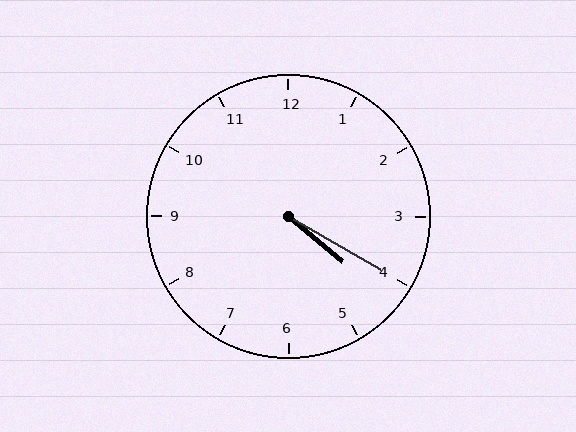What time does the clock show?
4:20.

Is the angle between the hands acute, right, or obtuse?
It is acute.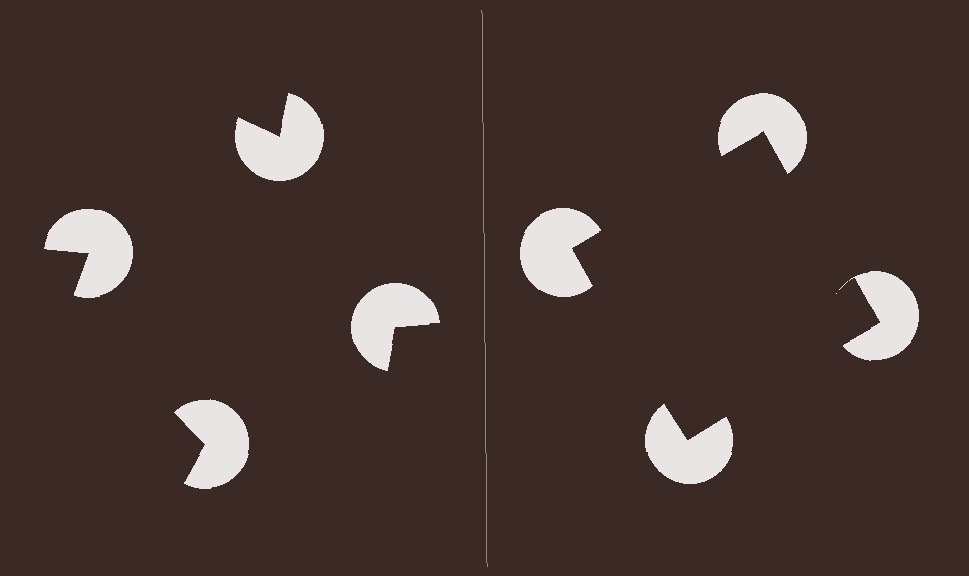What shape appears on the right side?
An illusory square.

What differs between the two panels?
The pac-man discs are positioned identically on both sides; only the wedge orientations differ. On the right they align to a square; on the left they are misaligned.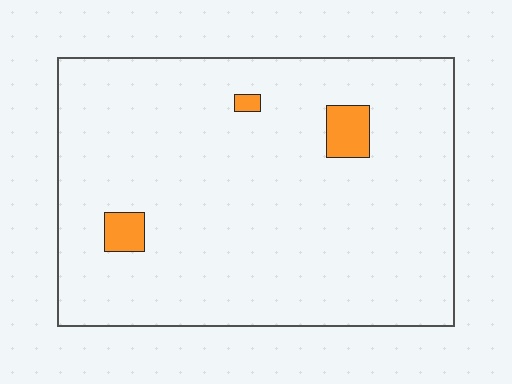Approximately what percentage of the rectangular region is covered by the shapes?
Approximately 5%.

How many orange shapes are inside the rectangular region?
3.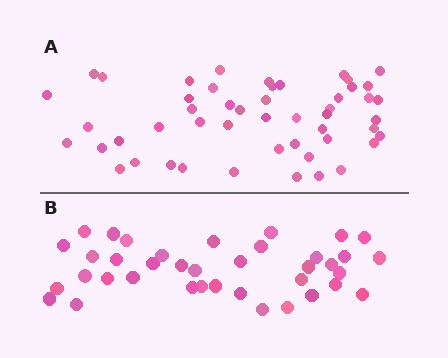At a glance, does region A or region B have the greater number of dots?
Region A (the top region) has more dots.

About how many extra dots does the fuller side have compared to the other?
Region A has roughly 12 or so more dots than region B.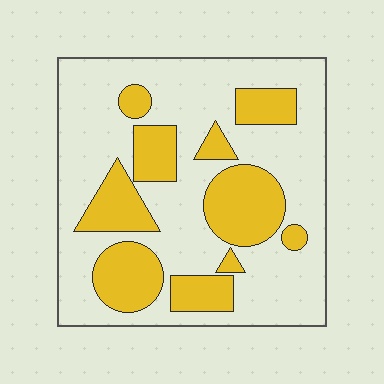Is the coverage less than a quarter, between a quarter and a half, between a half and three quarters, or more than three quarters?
Between a quarter and a half.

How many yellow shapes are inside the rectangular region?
10.